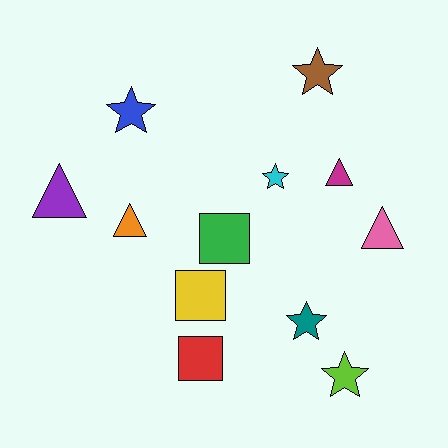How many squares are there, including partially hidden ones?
There are 3 squares.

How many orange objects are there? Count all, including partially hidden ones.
There is 1 orange object.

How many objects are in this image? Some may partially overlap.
There are 12 objects.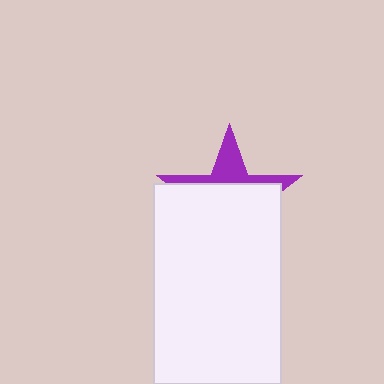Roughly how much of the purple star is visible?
A small part of it is visible (roughly 30%).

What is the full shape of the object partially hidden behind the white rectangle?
The partially hidden object is a purple star.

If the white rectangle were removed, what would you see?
You would see the complete purple star.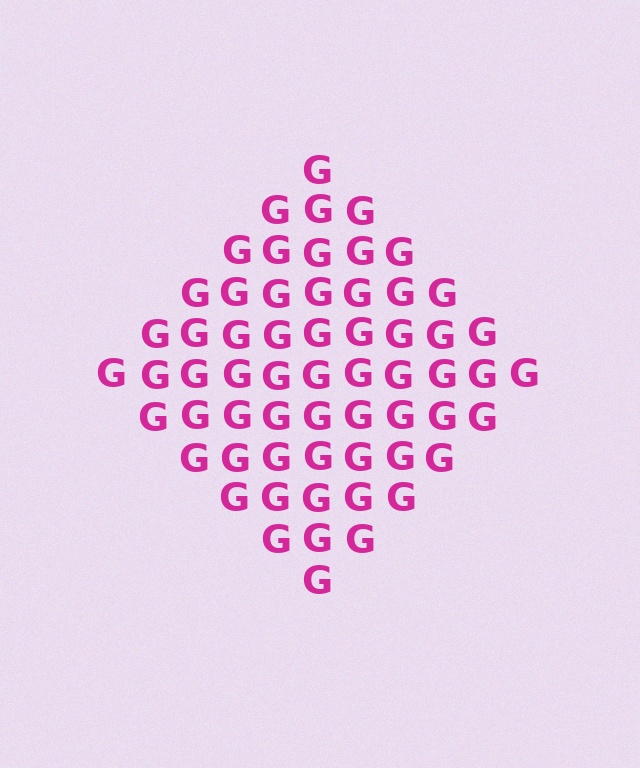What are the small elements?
The small elements are letter G's.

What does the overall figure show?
The overall figure shows a diamond.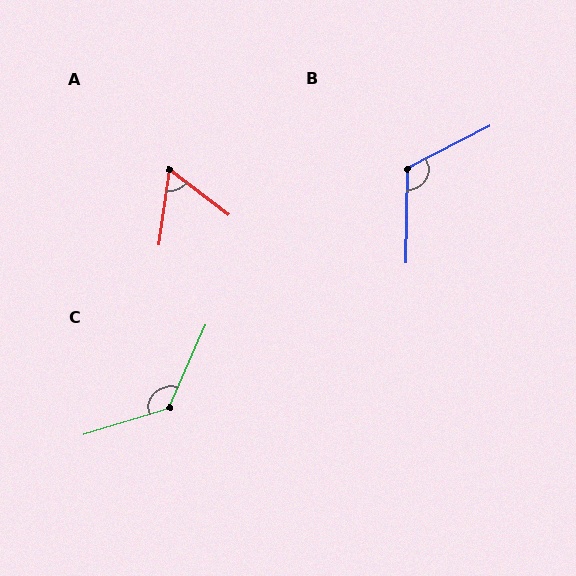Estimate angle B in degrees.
Approximately 118 degrees.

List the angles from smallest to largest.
A (61°), B (118°), C (131°).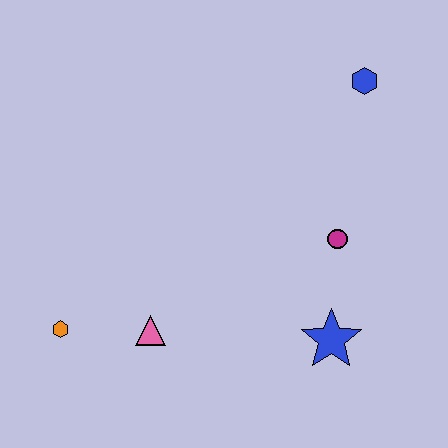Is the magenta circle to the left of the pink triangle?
No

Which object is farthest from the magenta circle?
The orange hexagon is farthest from the magenta circle.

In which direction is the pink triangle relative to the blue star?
The pink triangle is to the left of the blue star.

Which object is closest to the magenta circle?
The blue star is closest to the magenta circle.